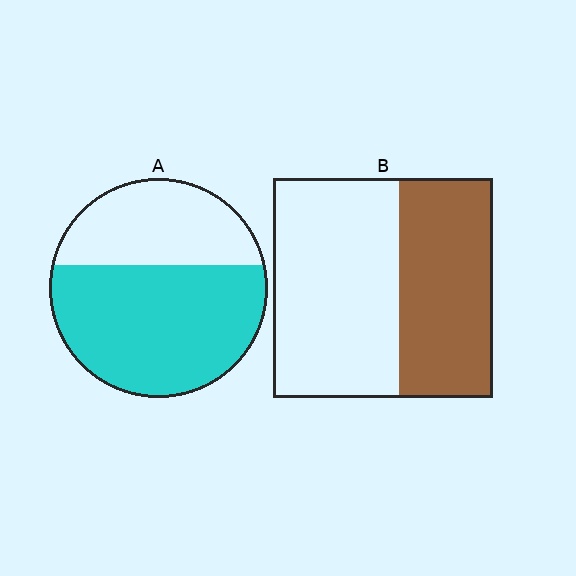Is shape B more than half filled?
No.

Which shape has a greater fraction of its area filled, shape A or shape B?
Shape A.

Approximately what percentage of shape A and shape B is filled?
A is approximately 65% and B is approximately 45%.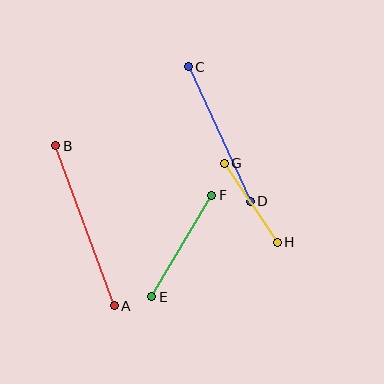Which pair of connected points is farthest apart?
Points A and B are farthest apart.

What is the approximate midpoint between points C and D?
The midpoint is at approximately (219, 134) pixels.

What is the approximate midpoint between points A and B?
The midpoint is at approximately (85, 226) pixels.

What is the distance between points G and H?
The distance is approximately 95 pixels.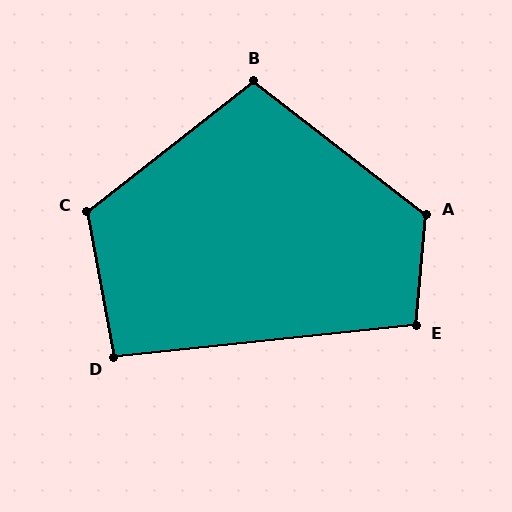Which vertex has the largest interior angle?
A, at approximately 123 degrees.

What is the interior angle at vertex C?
Approximately 118 degrees (obtuse).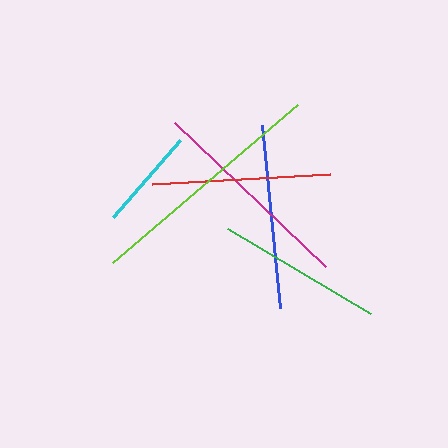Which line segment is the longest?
The lime line is the longest at approximately 243 pixels.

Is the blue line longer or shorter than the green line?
The blue line is longer than the green line.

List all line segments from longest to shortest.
From longest to shortest: lime, magenta, blue, red, green, cyan.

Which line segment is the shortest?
The cyan line is the shortest at approximately 102 pixels.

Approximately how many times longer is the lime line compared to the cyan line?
The lime line is approximately 2.4 times the length of the cyan line.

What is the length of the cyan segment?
The cyan segment is approximately 102 pixels long.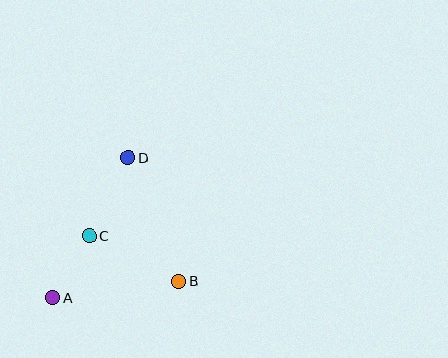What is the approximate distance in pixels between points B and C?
The distance between B and C is approximately 100 pixels.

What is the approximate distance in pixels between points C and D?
The distance between C and D is approximately 87 pixels.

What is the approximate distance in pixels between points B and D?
The distance between B and D is approximately 133 pixels.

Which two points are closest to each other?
Points A and C are closest to each other.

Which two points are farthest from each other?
Points A and D are farthest from each other.